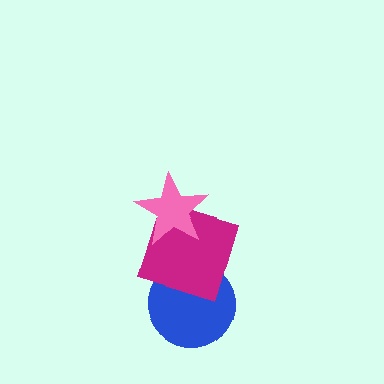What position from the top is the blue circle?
The blue circle is 3rd from the top.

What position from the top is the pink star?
The pink star is 1st from the top.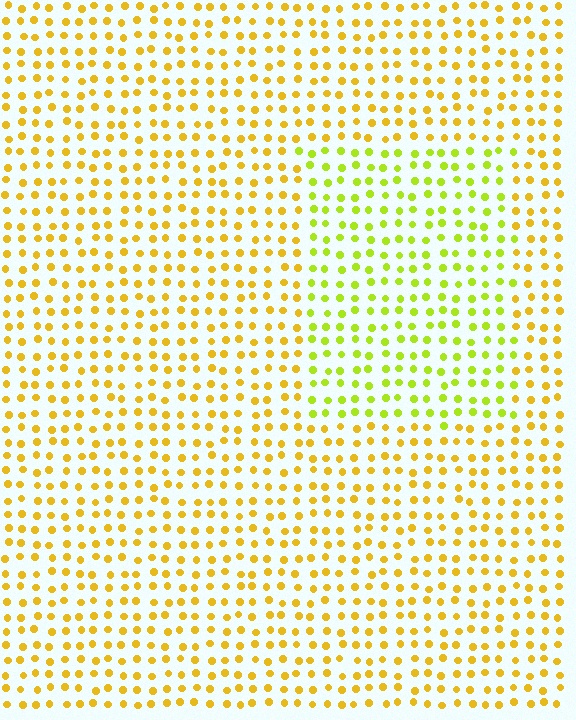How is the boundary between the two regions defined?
The boundary is defined purely by a slight shift in hue (about 33 degrees). Spacing, size, and orientation are identical on both sides.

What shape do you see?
I see a rectangle.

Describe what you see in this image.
The image is filled with small yellow elements in a uniform arrangement. A rectangle-shaped region is visible where the elements are tinted to a slightly different hue, forming a subtle color boundary.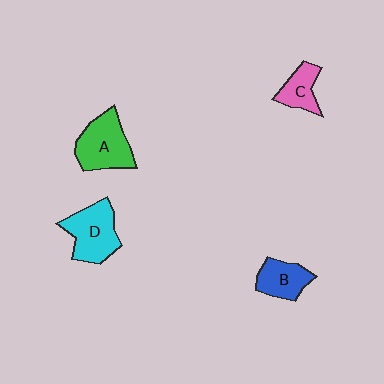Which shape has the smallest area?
Shape C (pink).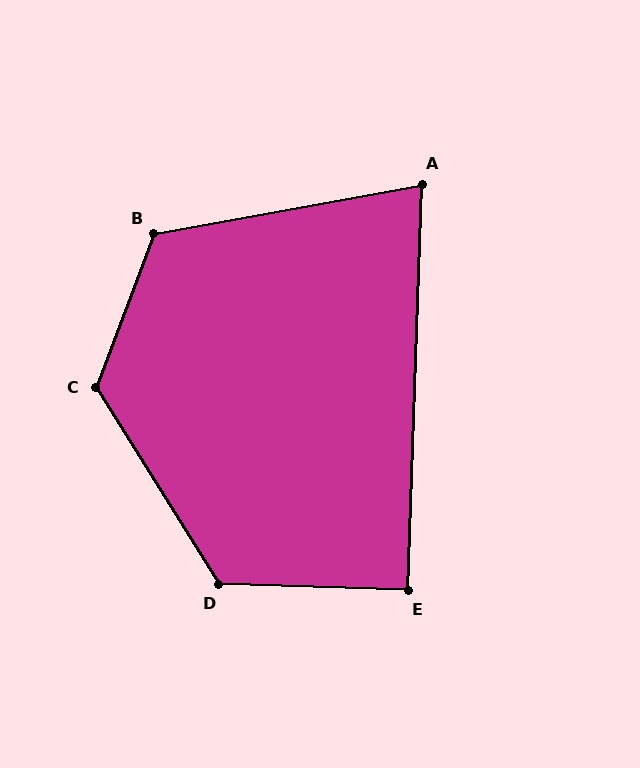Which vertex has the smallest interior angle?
A, at approximately 78 degrees.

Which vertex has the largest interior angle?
C, at approximately 127 degrees.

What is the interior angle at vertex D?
Approximately 124 degrees (obtuse).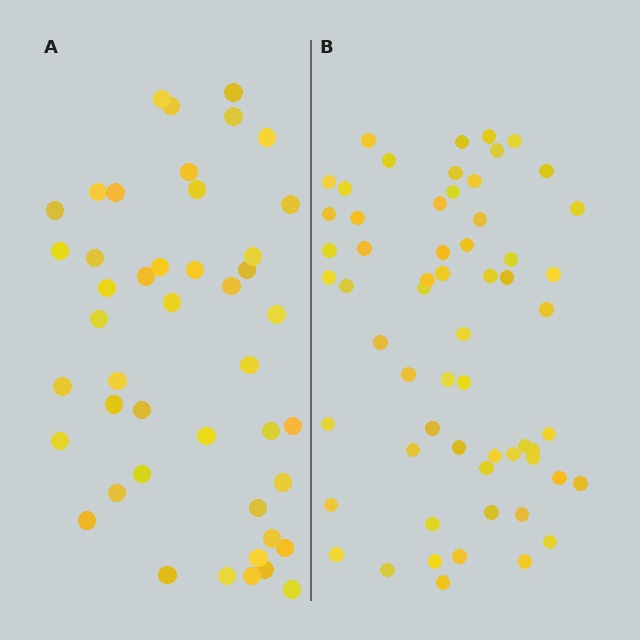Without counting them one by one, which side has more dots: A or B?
Region B (the right region) has more dots.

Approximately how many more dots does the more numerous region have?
Region B has approximately 15 more dots than region A.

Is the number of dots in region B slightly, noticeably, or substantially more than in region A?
Region B has noticeably more, but not dramatically so. The ratio is roughly 1.3 to 1.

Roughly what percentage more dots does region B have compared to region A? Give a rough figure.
About 35% more.